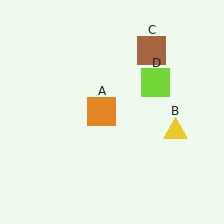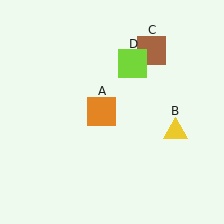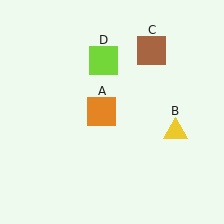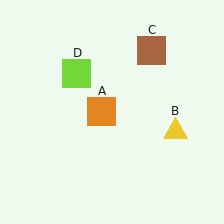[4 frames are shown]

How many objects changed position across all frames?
1 object changed position: lime square (object D).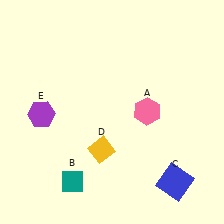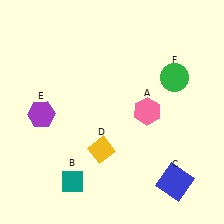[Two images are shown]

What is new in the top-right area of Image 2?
A green circle (F) was added in the top-right area of Image 2.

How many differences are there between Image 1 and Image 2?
There is 1 difference between the two images.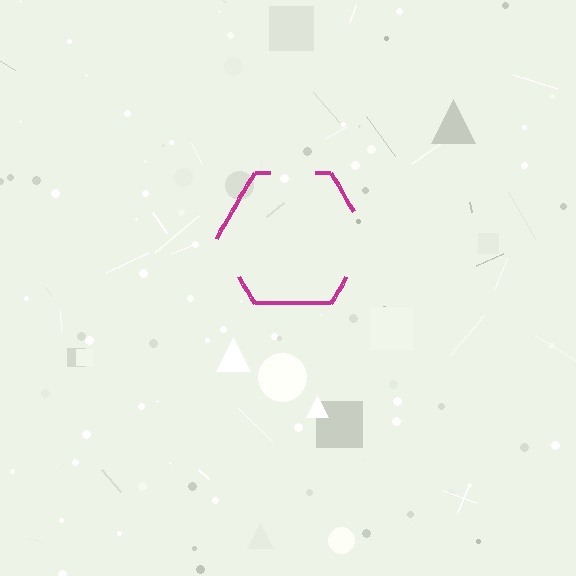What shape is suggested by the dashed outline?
The dashed outline suggests a hexagon.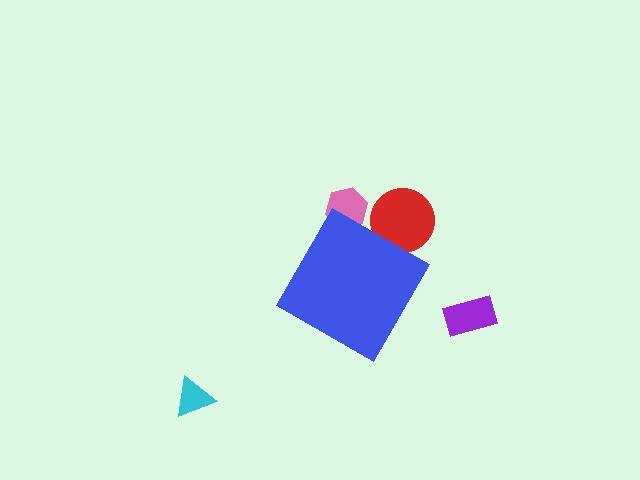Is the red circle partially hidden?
Yes, the red circle is partially hidden behind the blue diamond.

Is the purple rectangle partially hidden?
No, the purple rectangle is fully visible.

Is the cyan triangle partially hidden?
No, the cyan triangle is fully visible.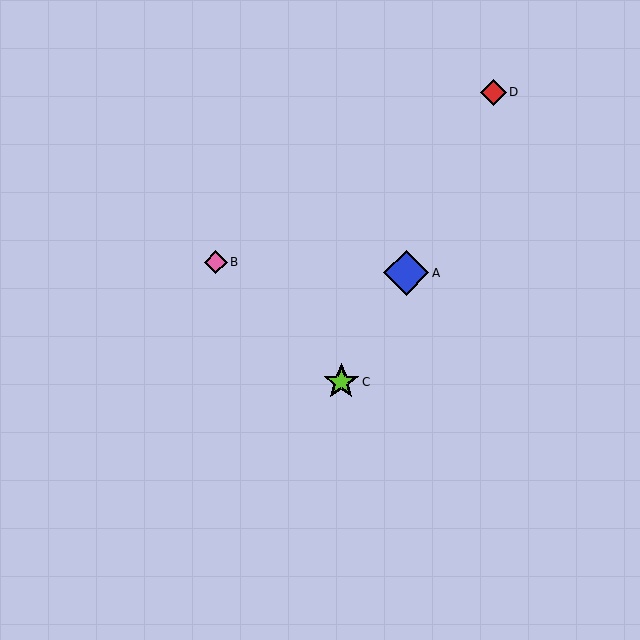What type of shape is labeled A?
Shape A is a blue diamond.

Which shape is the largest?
The blue diamond (labeled A) is the largest.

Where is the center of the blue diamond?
The center of the blue diamond is at (406, 273).